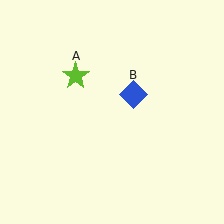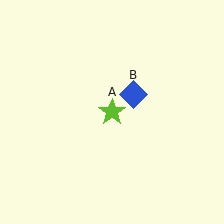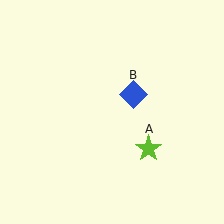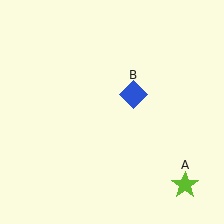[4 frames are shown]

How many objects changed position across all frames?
1 object changed position: lime star (object A).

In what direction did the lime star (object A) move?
The lime star (object A) moved down and to the right.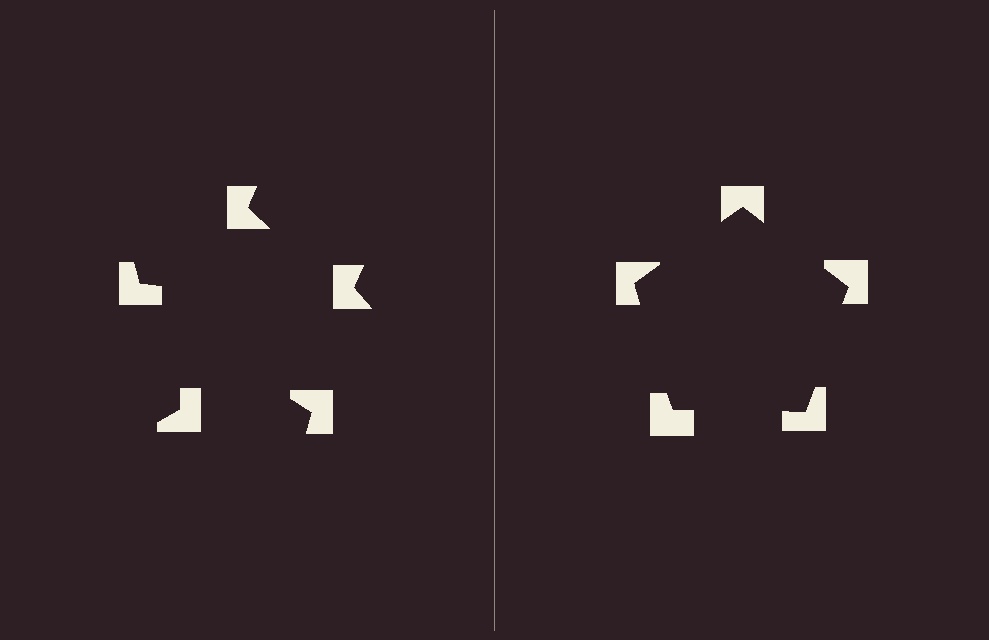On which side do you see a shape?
An illusory pentagon appears on the right side. On the left side the wedge cuts are rotated, so no coherent shape forms.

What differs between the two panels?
The notched squares are positioned identically on both sides; only the wedge orientations differ. On the right they align to a pentagon; on the left they are misaligned.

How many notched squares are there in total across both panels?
10 — 5 on each side.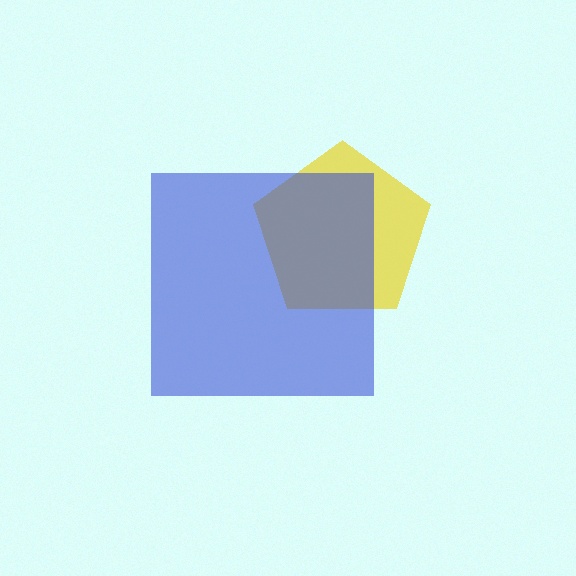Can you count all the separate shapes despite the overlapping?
Yes, there are 2 separate shapes.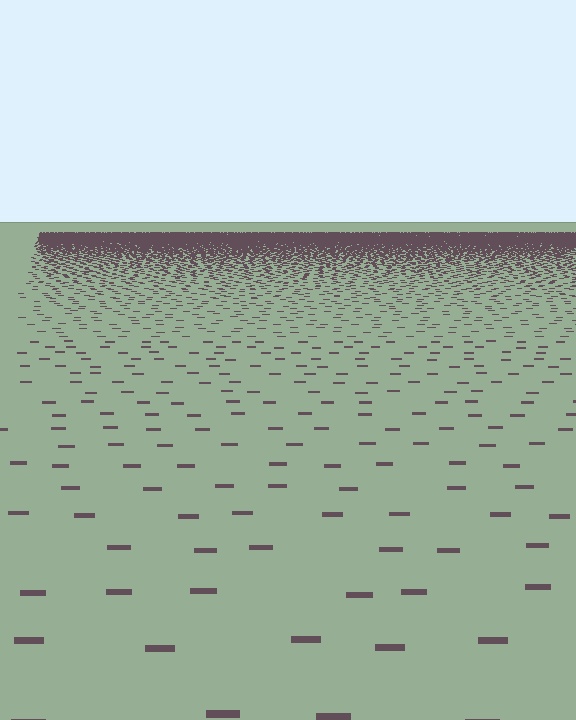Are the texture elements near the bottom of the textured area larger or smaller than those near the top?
Larger. Near the bottom, elements are closer to the viewer and appear at a bigger on-screen size.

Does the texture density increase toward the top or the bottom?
Density increases toward the top.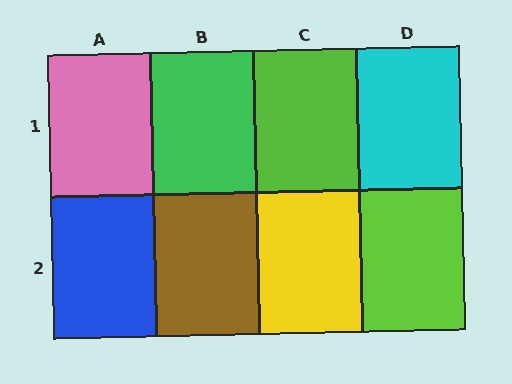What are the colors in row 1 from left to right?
Pink, green, lime, cyan.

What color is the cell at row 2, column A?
Blue.